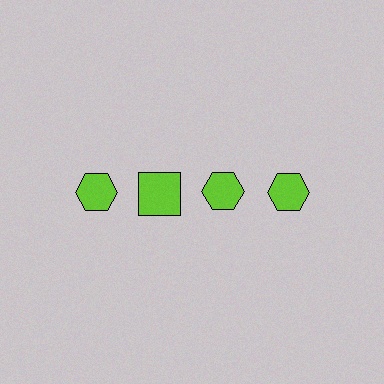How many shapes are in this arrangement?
There are 4 shapes arranged in a grid pattern.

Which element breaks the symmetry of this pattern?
The lime square in the top row, second from left column breaks the symmetry. All other shapes are lime hexagons.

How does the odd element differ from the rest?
It has a different shape: square instead of hexagon.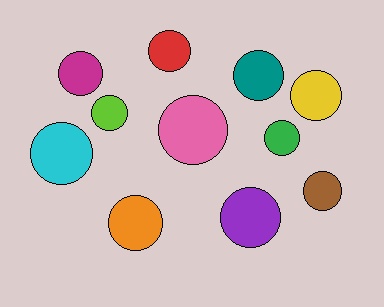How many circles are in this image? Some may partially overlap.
There are 11 circles.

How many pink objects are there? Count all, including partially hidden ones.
There is 1 pink object.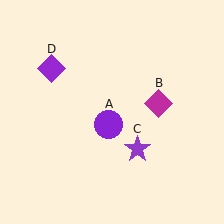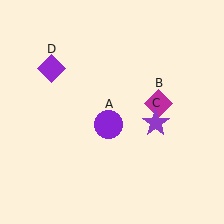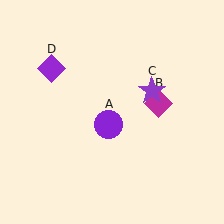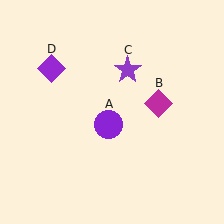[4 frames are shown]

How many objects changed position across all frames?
1 object changed position: purple star (object C).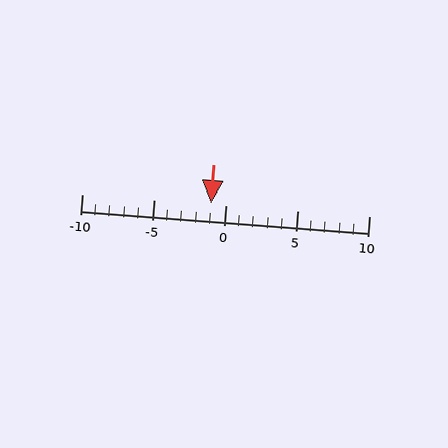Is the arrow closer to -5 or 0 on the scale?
The arrow is closer to 0.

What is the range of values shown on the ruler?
The ruler shows values from -10 to 10.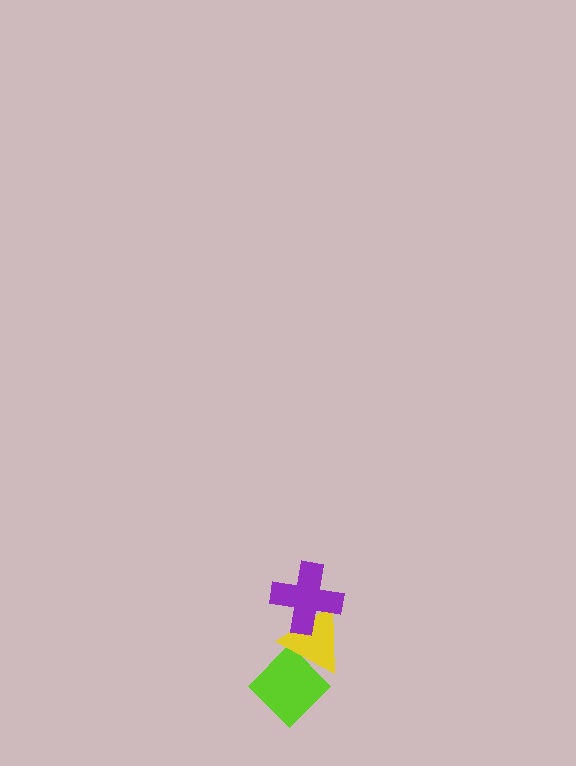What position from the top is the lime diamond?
The lime diamond is 3rd from the top.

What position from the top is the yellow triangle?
The yellow triangle is 2nd from the top.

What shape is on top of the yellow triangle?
The purple cross is on top of the yellow triangle.